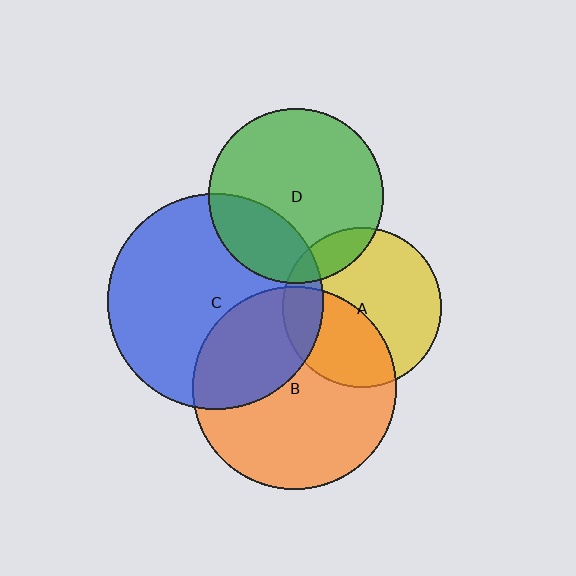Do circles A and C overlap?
Yes.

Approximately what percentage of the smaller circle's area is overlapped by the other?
Approximately 15%.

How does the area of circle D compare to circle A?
Approximately 1.2 times.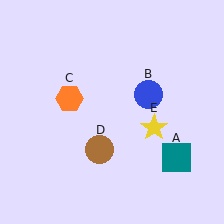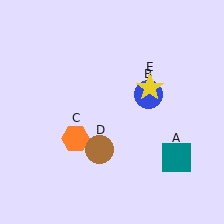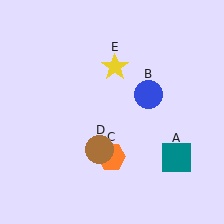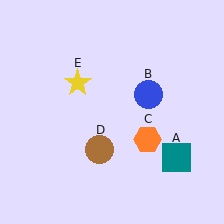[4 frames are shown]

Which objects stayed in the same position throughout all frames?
Teal square (object A) and blue circle (object B) and brown circle (object D) remained stationary.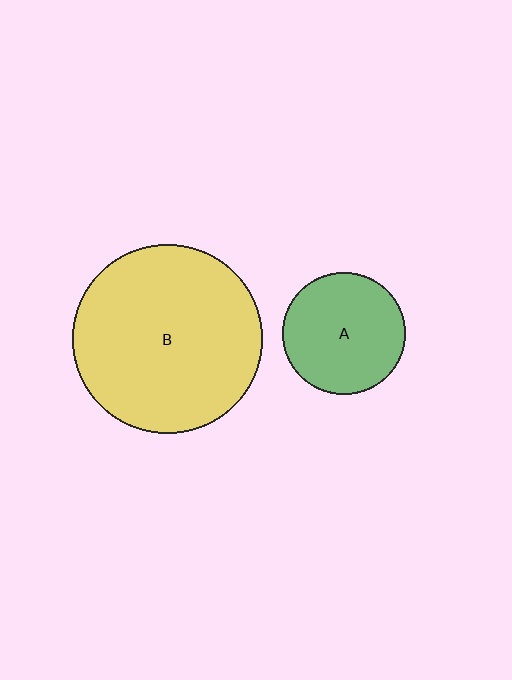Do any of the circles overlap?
No, none of the circles overlap.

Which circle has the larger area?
Circle B (yellow).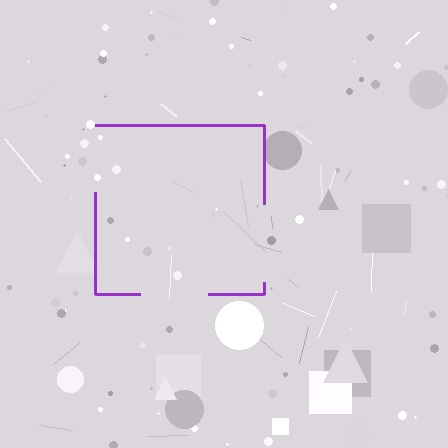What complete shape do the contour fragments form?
The contour fragments form a square.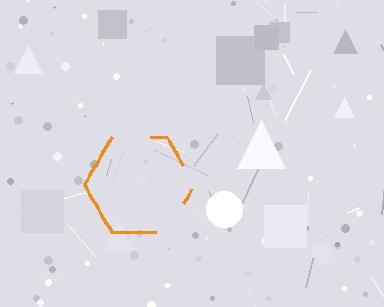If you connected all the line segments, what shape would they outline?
They would outline a hexagon.